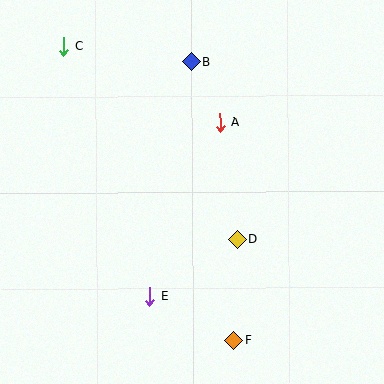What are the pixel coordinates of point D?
Point D is at (237, 239).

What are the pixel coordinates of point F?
Point F is at (234, 340).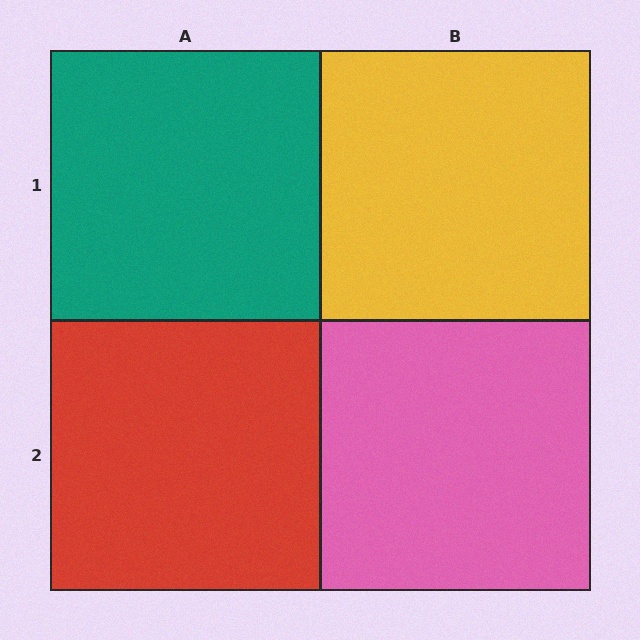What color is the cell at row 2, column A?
Red.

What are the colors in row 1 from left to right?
Teal, yellow.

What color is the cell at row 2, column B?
Pink.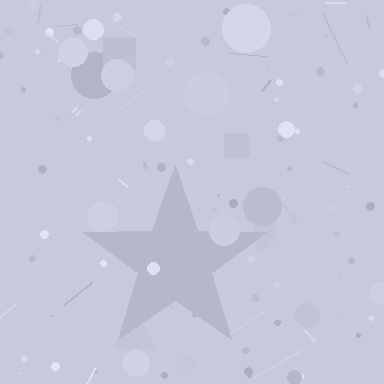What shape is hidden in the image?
A star is hidden in the image.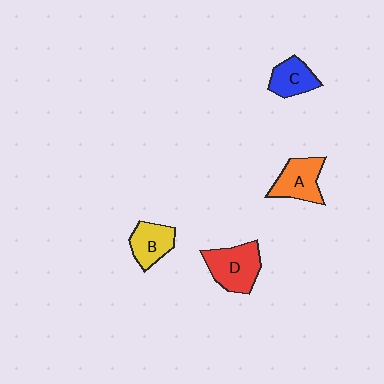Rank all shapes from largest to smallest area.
From largest to smallest: D (red), A (orange), B (yellow), C (blue).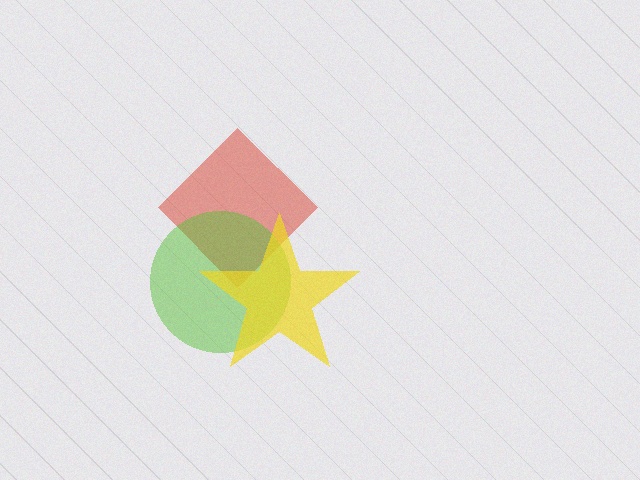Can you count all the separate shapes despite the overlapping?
Yes, there are 3 separate shapes.